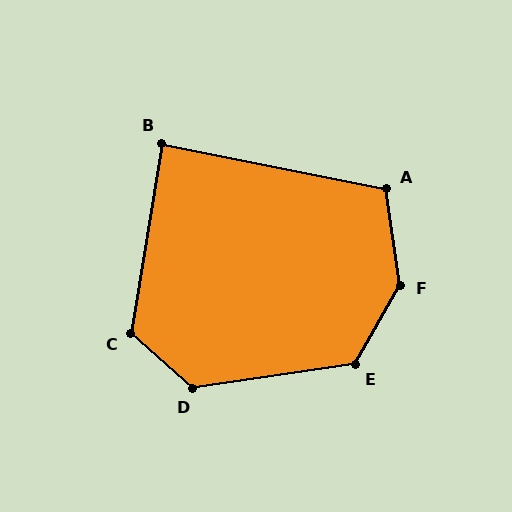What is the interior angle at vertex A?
Approximately 109 degrees (obtuse).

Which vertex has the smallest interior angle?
B, at approximately 88 degrees.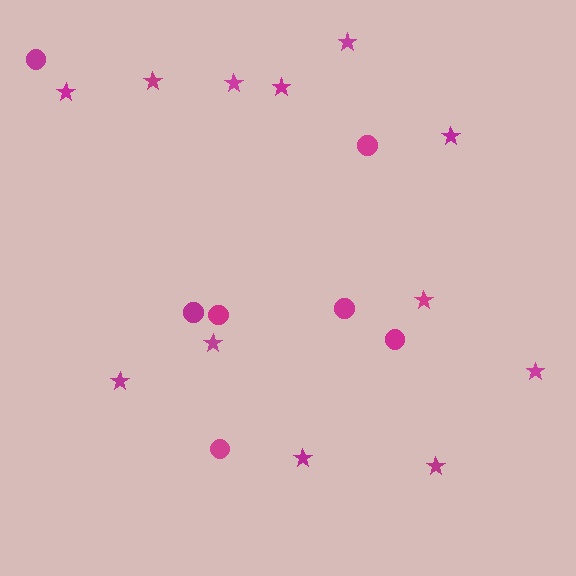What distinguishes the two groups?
There are 2 groups: one group of stars (12) and one group of circles (7).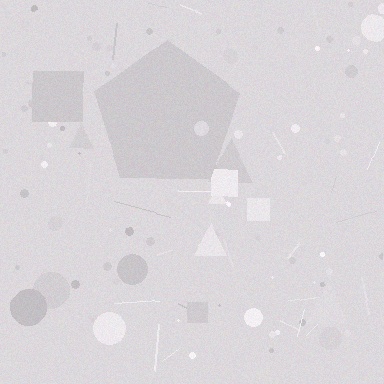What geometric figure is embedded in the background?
A pentagon is embedded in the background.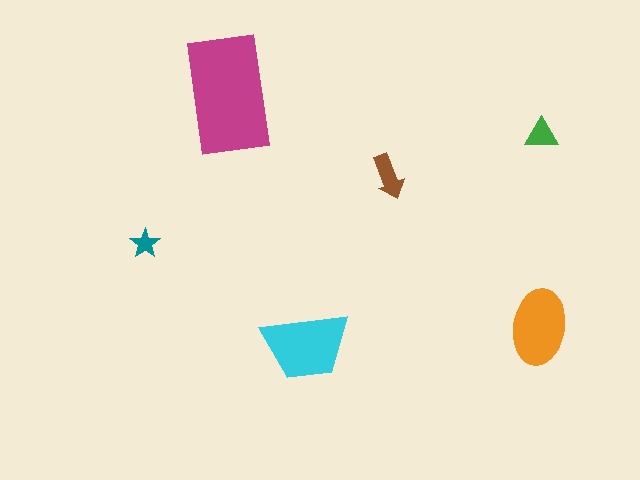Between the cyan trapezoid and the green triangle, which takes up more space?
The cyan trapezoid.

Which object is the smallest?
The teal star.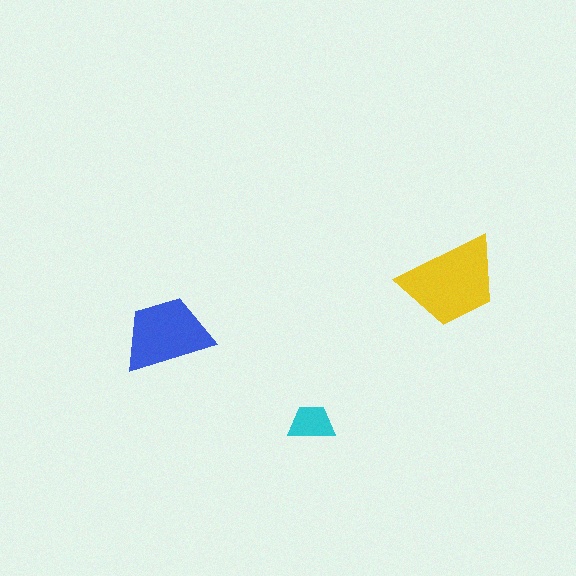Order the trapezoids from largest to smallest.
the yellow one, the blue one, the cyan one.